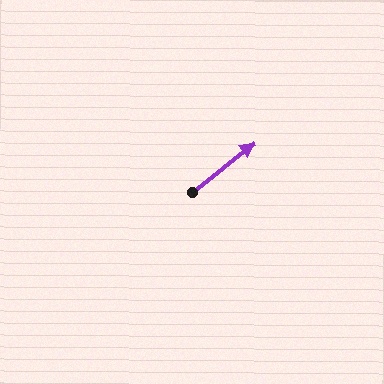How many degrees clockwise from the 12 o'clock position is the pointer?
Approximately 52 degrees.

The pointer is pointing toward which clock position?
Roughly 2 o'clock.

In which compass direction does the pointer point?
Northeast.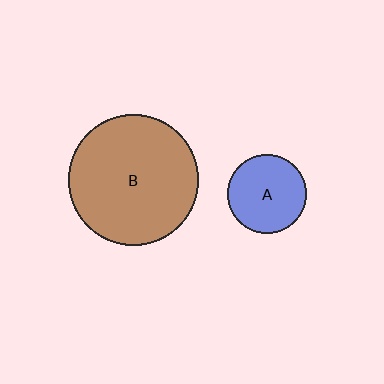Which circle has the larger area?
Circle B (brown).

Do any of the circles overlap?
No, none of the circles overlap.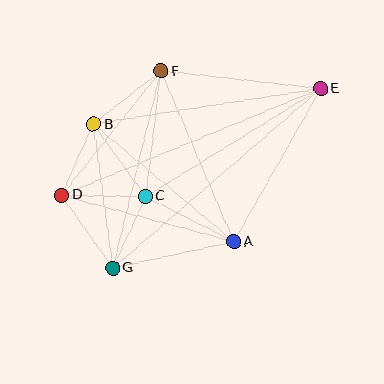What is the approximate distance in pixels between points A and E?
The distance between A and E is approximately 176 pixels.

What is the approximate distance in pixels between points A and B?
The distance between A and B is approximately 183 pixels.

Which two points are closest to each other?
Points B and D are closest to each other.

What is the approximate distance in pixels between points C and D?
The distance between C and D is approximately 84 pixels.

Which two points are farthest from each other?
Points D and E are farthest from each other.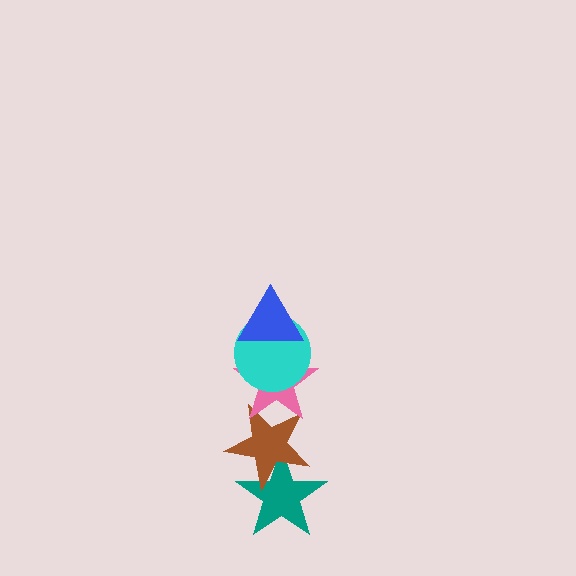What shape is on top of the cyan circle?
The blue triangle is on top of the cyan circle.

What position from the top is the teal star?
The teal star is 5th from the top.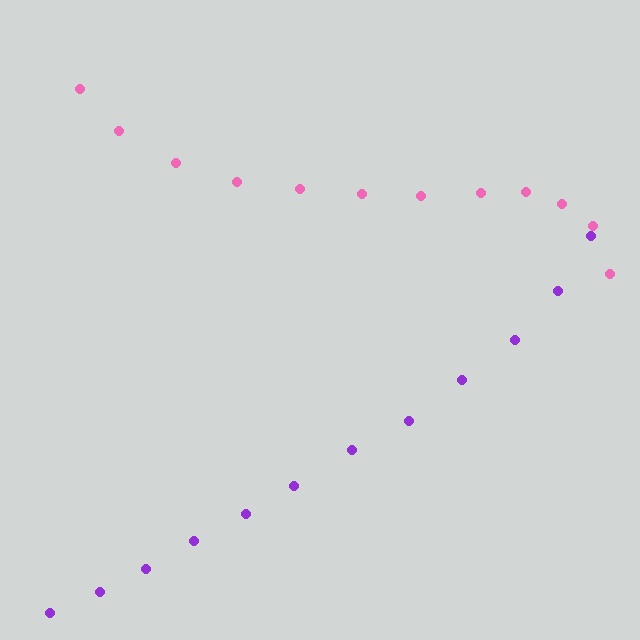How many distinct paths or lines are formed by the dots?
There are 2 distinct paths.